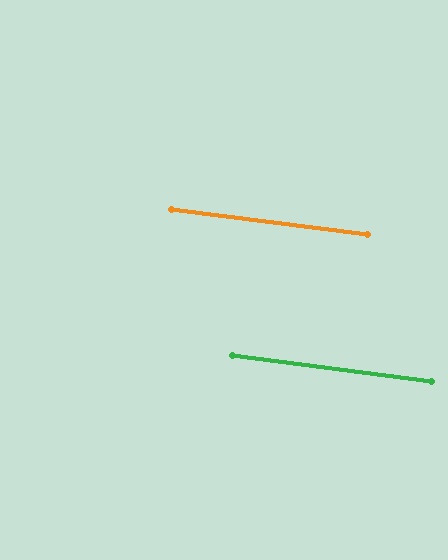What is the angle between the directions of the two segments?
Approximately 0 degrees.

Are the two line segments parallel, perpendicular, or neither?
Parallel — their directions differ by only 0.4°.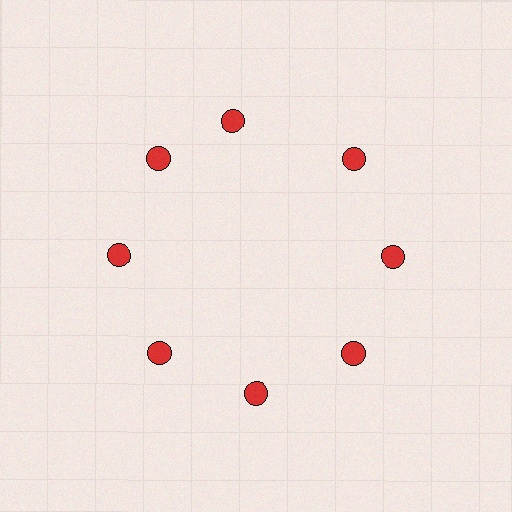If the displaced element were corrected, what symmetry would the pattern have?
It would have 8-fold rotational symmetry — the pattern would map onto itself every 45 degrees.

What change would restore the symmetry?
The symmetry would be restored by rotating it back into even spacing with its neighbors so that all 8 circles sit at equal angles and equal distance from the center.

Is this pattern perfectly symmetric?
No. The 8 red circles are arranged in a ring, but one element near the 12 o'clock position is rotated out of alignment along the ring, breaking the 8-fold rotational symmetry.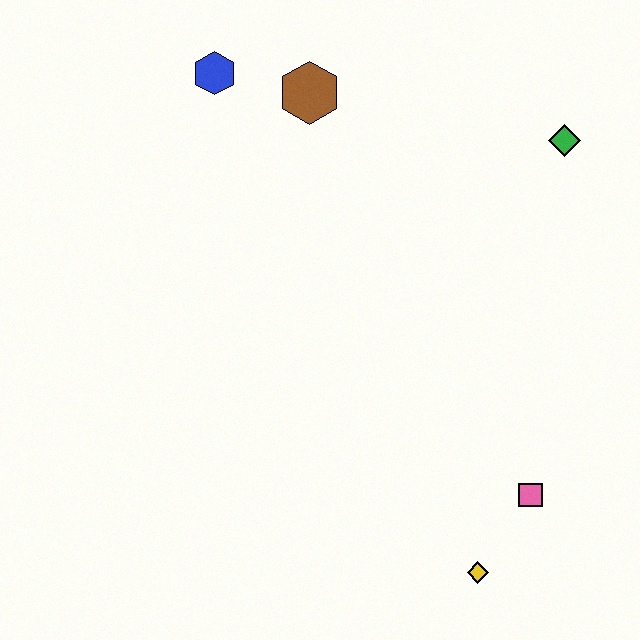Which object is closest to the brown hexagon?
The blue hexagon is closest to the brown hexagon.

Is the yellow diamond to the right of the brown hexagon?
Yes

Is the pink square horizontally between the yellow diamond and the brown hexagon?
No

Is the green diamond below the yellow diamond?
No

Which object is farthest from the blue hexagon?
The yellow diamond is farthest from the blue hexagon.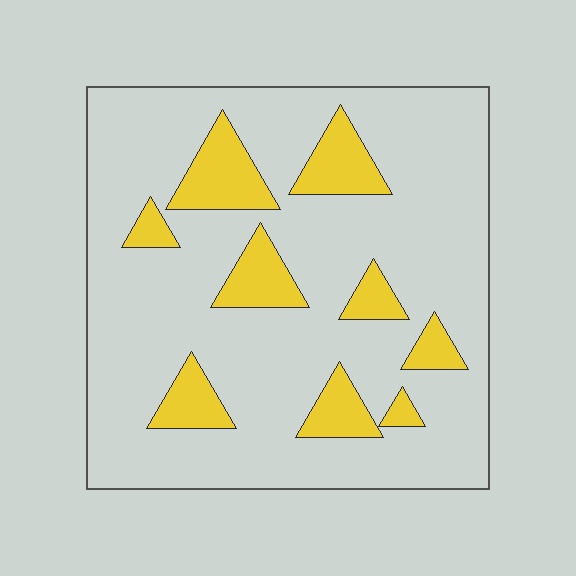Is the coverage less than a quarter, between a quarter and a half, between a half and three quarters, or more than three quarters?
Less than a quarter.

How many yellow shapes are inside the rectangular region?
9.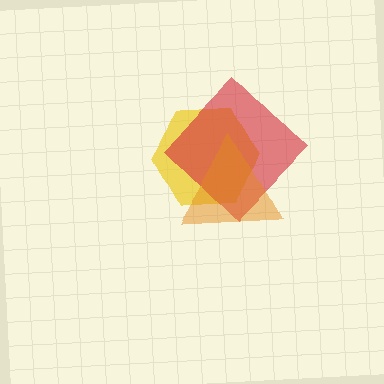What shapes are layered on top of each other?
The layered shapes are: a yellow hexagon, a red diamond, an orange triangle.